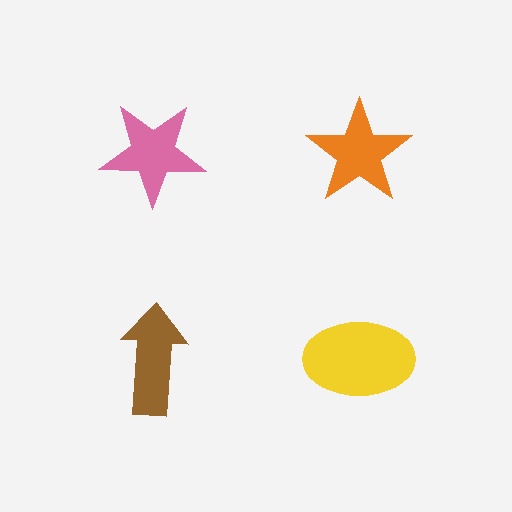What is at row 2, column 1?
A brown arrow.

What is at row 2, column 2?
A yellow ellipse.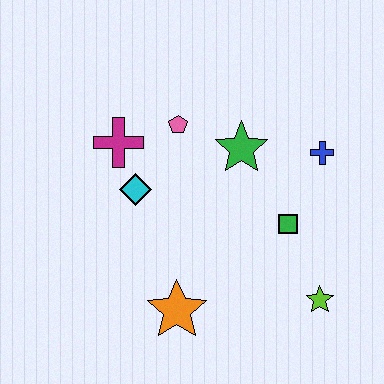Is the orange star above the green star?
No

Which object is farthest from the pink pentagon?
The lime star is farthest from the pink pentagon.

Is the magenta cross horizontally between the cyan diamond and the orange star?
No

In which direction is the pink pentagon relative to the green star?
The pink pentagon is to the left of the green star.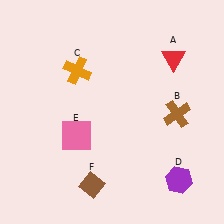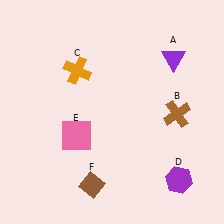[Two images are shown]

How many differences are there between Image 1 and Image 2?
There is 1 difference between the two images.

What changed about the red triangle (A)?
In Image 1, A is red. In Image 2, it changed to purple.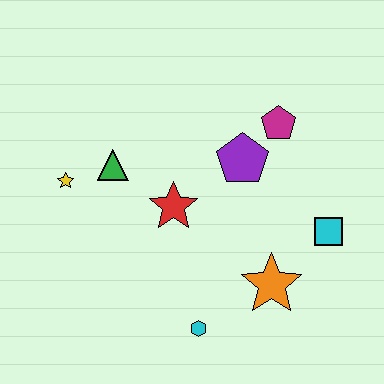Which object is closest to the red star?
The green triangle is closest to the red star.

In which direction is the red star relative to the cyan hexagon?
The red star is above the cyan hexagon.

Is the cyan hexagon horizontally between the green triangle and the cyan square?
Yes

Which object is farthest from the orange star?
The yellow star is farthest from the orange star.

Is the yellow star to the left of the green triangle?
Yes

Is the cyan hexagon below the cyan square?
Yes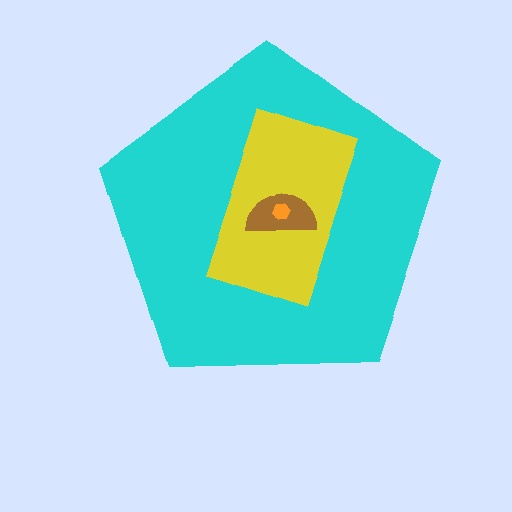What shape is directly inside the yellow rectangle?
The brown semicircle.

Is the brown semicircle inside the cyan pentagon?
Yes.